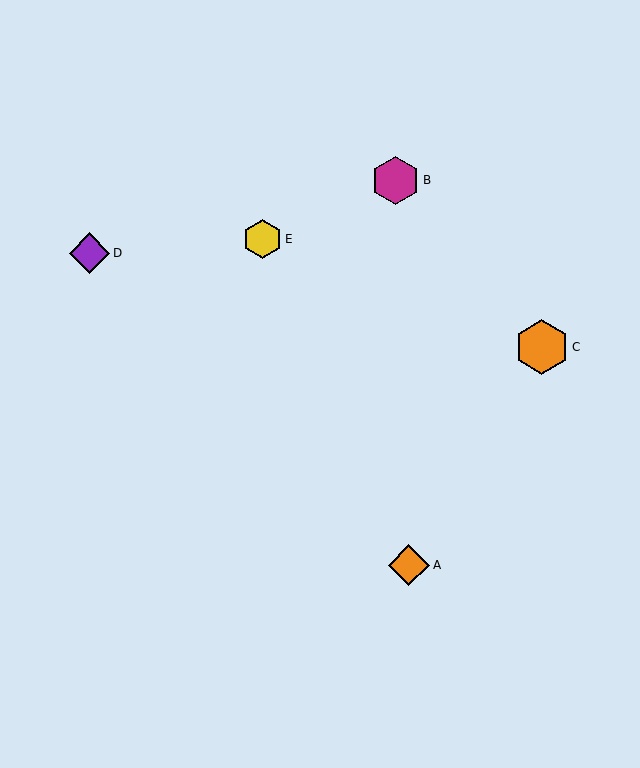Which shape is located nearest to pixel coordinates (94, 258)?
The purple diamond (labeled D) at (89, 253) is nearest to that location.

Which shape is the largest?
The orange hexagon (labeled C) is the largest.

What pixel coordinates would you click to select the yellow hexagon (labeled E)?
Click at (262, 239) to select the yellow hexagon E.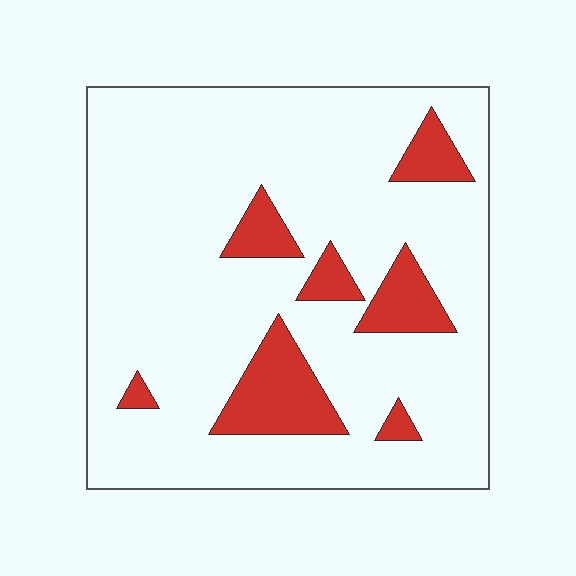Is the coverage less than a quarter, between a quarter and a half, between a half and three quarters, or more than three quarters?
Less than a quarter.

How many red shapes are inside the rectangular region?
7.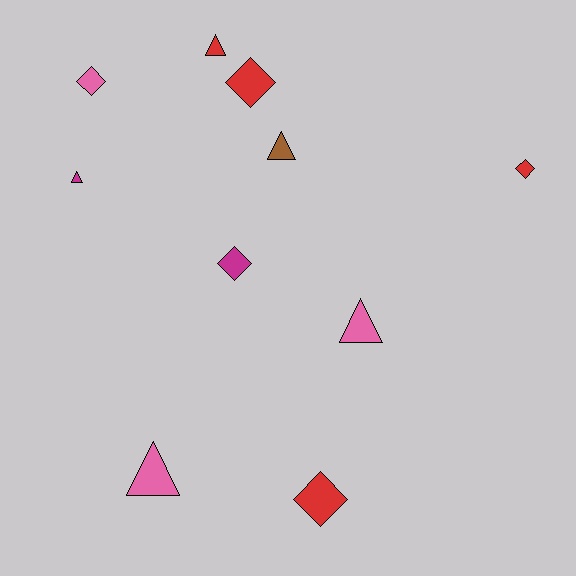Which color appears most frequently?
Red, with 4 objects.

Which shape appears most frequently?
Diamond, with 5 objects.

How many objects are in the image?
There are 10 objects.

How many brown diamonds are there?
There are no brown diamonds.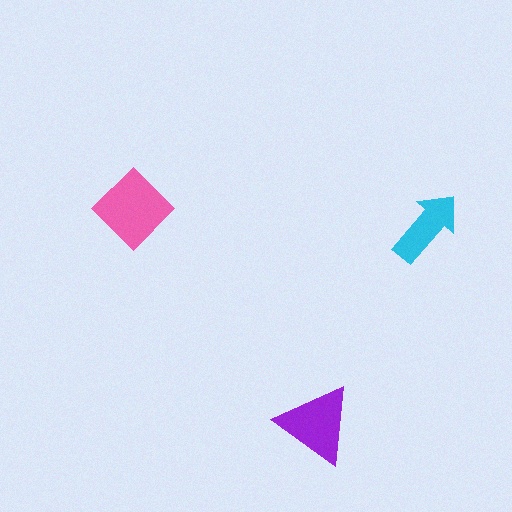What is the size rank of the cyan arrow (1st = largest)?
3rd.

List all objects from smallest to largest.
The cyan arrow, the purple triangle, the pink diamond.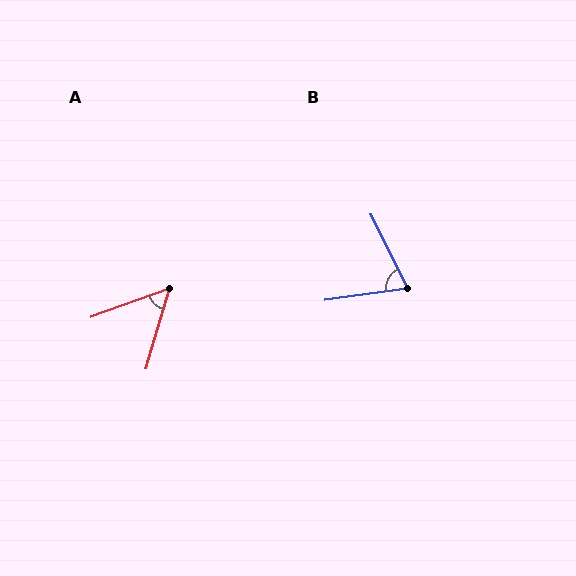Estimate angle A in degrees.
Approximately 54 degrees.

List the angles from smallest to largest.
A (54°), B (72°).